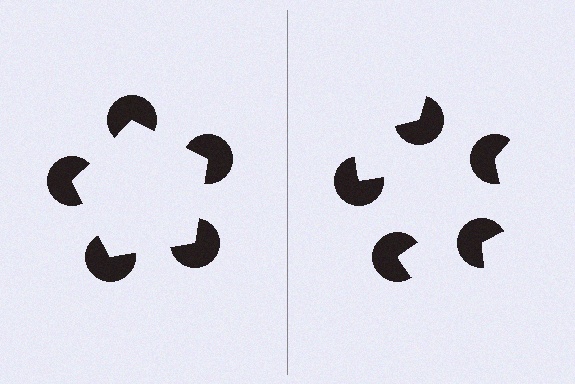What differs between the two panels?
The pac-man discs are positioned identically on both sides; only the wedge orientations differ. On the left they align to a pentagon; on the right they are misaligned.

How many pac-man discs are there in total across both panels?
10 — 5 on each side.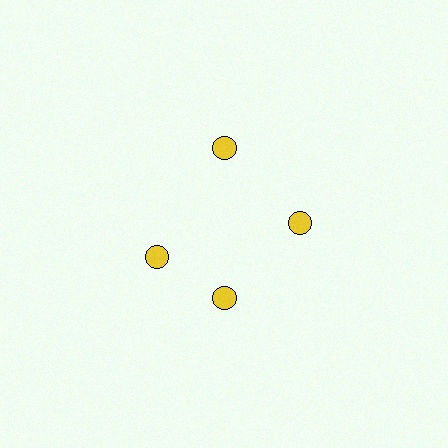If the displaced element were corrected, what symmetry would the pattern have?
It would have 4-fold rotational symmetry — the pattern would map onto itself every 90 degrees.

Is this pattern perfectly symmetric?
No. The 4 yellow circles are arranged in a ring, but one element near the 9 o'clock position is rotated out of alignment along the ring, breaking the 4-fold rotational symmetry.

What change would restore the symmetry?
The symmetry would be restored by rotating it back into even spacing with its neighbors so that all 4 circles sit at equal angles and equal distance from the center.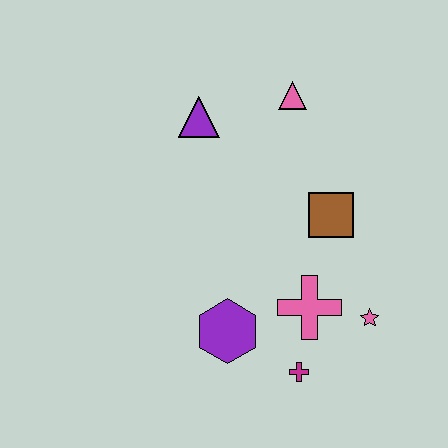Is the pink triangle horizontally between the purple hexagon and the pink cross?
Yes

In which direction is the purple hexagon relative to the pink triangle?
The purple hexagon is below the pink triangle.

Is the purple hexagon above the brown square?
No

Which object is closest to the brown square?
The pink cross is closest to the brown square.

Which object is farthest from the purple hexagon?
The pink triangle is farthest from the purple hexagon.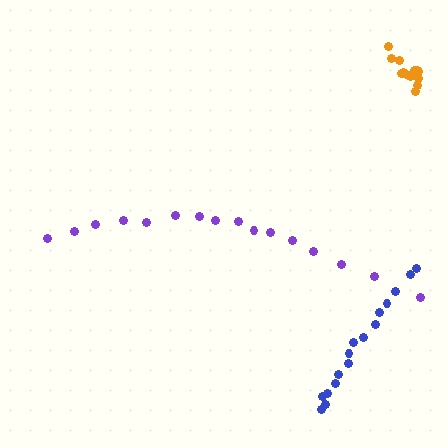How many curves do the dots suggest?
There are 3 distinct paths.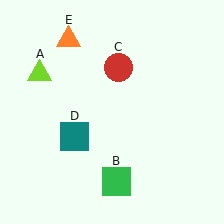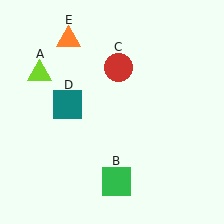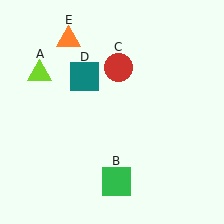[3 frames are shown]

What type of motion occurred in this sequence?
The teal square (object D) rotated clockwise around the center of the scene.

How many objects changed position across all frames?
1 object changed position: teal square (object D).